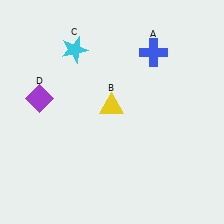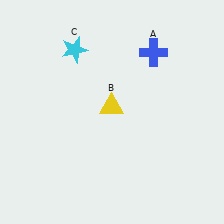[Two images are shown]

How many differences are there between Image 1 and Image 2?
There is 1 difference between the two images.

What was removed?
The purple diamond (D) was removed in Image 2.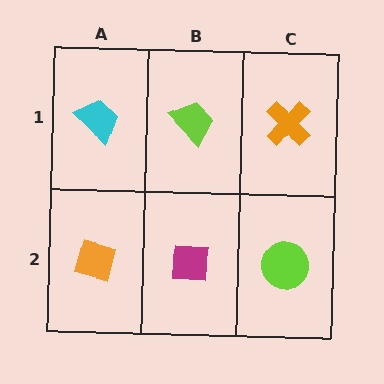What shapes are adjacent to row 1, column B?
A magenta square (row 2, column B), a cyan trapezoid (row 1, column A), an orange cross (row 1, column C).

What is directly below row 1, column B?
A magenta square.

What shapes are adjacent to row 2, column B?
A lime trapezoid (row 1, column B), an orange square (row 2, column A), a lime circle (row 2, column C).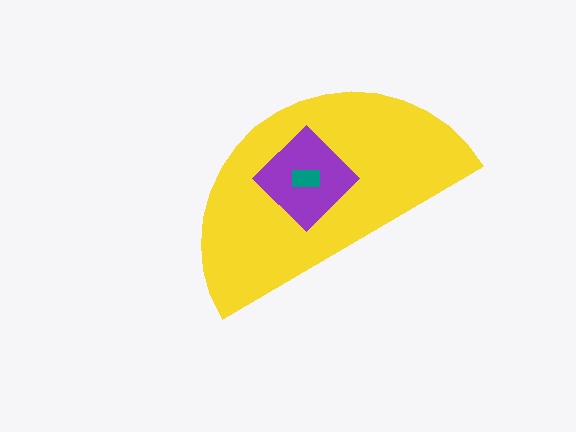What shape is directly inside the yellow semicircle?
The purple diamond.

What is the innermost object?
The teal rectangle.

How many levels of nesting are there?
3.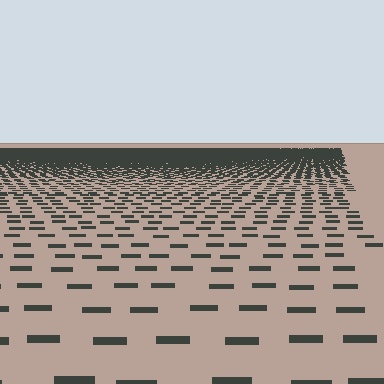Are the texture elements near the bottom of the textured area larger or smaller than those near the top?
Larger. Near the bottom, elements are closer to the viewer and appear at a bigger on-screen size.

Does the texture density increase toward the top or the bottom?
Density increases toward the top.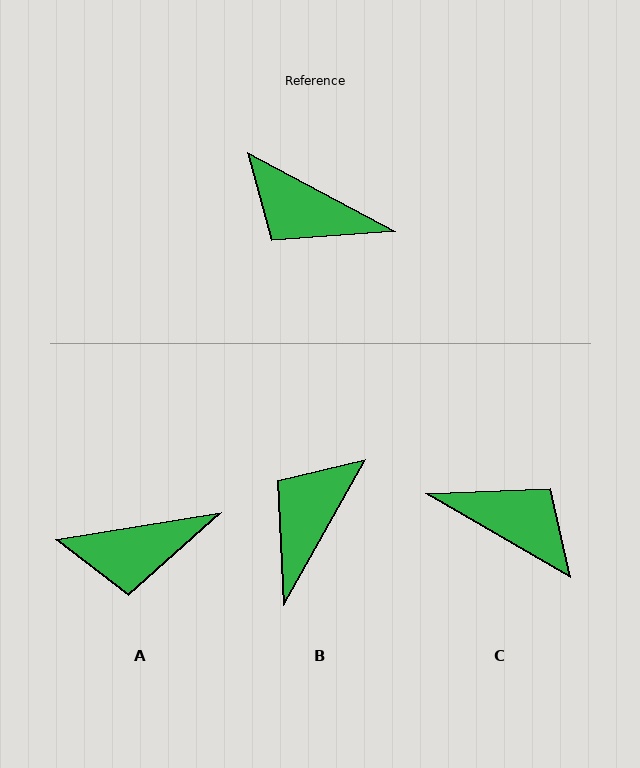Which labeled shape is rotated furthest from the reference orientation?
C, about 178 degrees away.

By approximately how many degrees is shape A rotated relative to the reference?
Approximately 38 degrees counter-clockwise.